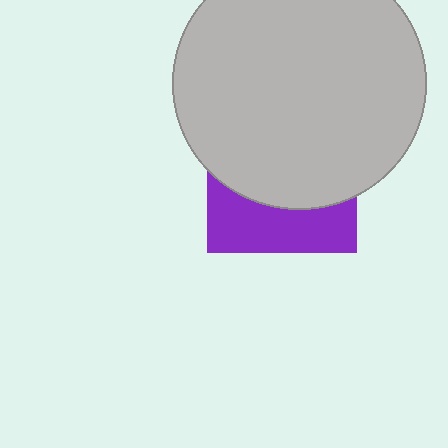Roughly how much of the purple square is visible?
A small part of it is visible (roughly 35%).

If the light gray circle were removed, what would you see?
You would see the complete purple square.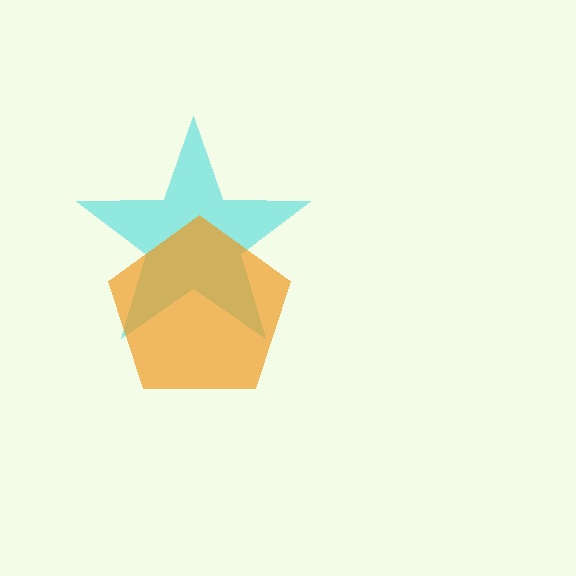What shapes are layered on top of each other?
The layered shapes are: a cyan star, an orange pentagon.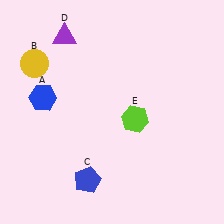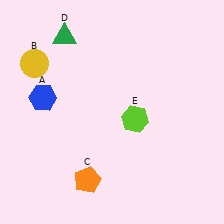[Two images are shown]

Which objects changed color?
C changed from blue to orange. D changed from purple to green.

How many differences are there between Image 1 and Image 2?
There are 2 differences between the two images.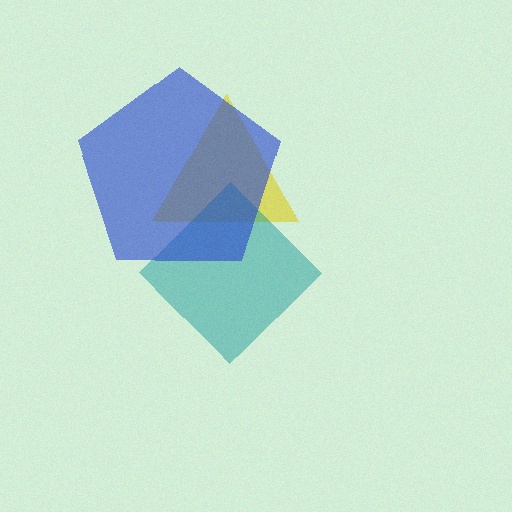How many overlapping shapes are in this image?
There are 3 overlapping shapes in the image.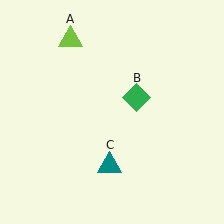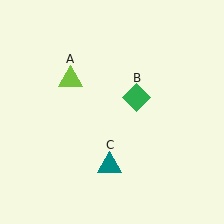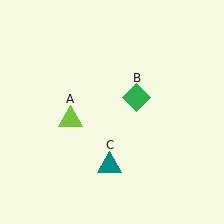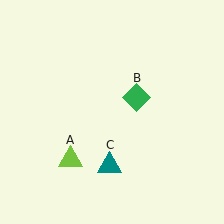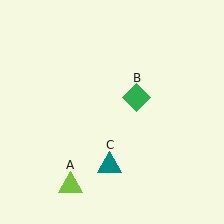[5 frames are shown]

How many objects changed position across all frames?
1 object changed position: lime triangle (object A).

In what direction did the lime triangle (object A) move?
The lime triangle (object A) moved down.